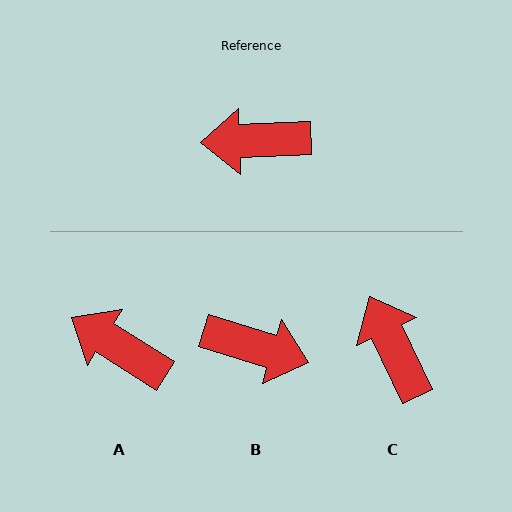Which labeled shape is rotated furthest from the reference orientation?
B, about 161 degrees away.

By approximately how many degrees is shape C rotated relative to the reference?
Approximately 67 degrees clockwise.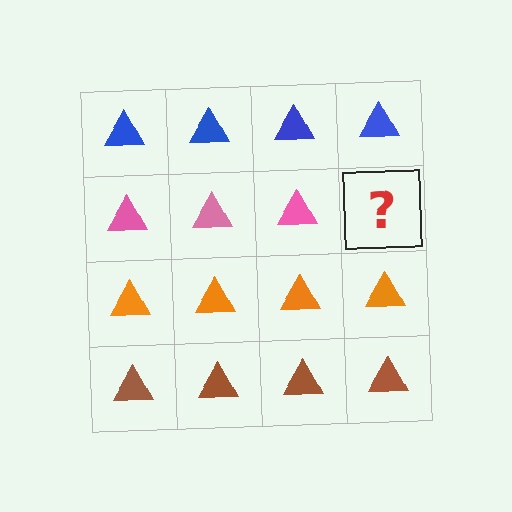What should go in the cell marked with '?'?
The missing cell should contain a pink triangle.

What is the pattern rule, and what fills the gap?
The rule is that each row has a consistent color. The gap should be filled with a pink triangle.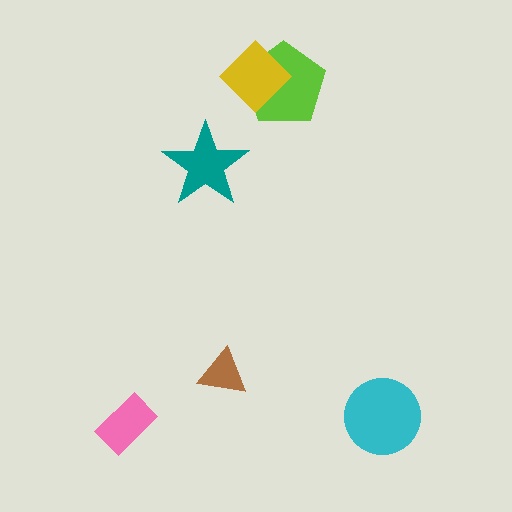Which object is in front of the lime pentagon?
The yellow diamond is in front of the lime pentagon.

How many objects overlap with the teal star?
0 objects overlap with the teal star.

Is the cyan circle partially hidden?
No, no other shape covers it.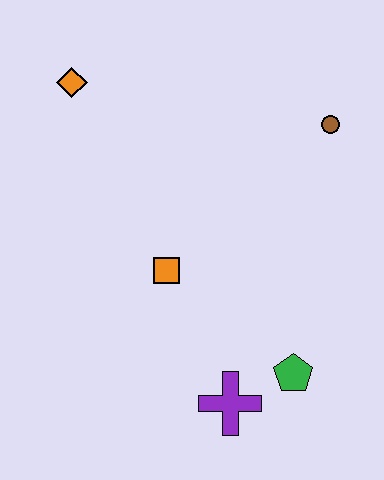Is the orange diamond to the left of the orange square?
Yes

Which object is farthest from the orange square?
The brown circle is farthest from the orange square.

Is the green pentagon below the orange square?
Yes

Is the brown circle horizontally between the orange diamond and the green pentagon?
No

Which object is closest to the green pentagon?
The purple cross is closest to the green pentagon.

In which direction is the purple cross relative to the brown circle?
The purple cross is below the brown circle.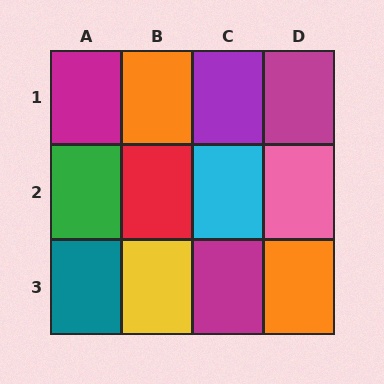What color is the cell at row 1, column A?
Magenta.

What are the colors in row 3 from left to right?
Teal, yellow, magenta, orange.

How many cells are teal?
1 cell is teal.